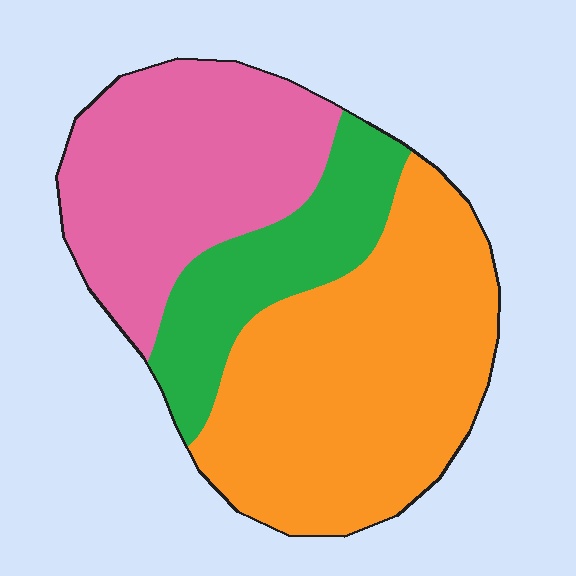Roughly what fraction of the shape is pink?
Pink covers 33% of the shape.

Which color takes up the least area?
Green, at roughly 20%.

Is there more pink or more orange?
Orange.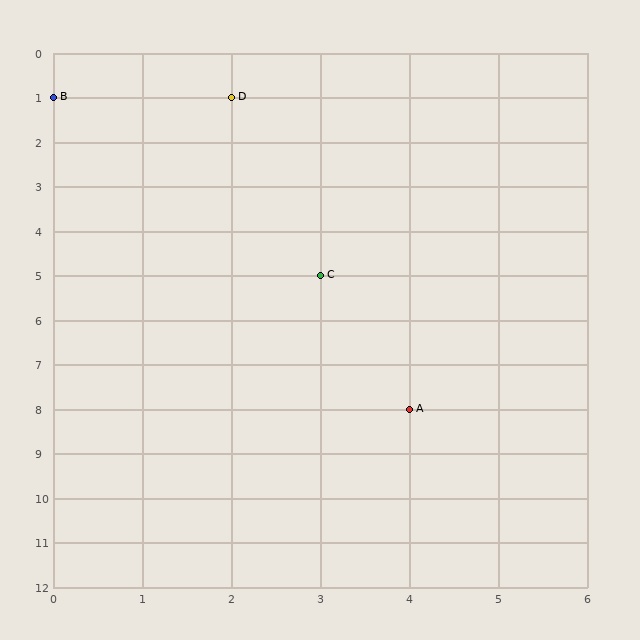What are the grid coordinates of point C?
Point C is at grid coordinates (3, 5).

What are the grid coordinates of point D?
Point D is at grid coordinates (2, 1).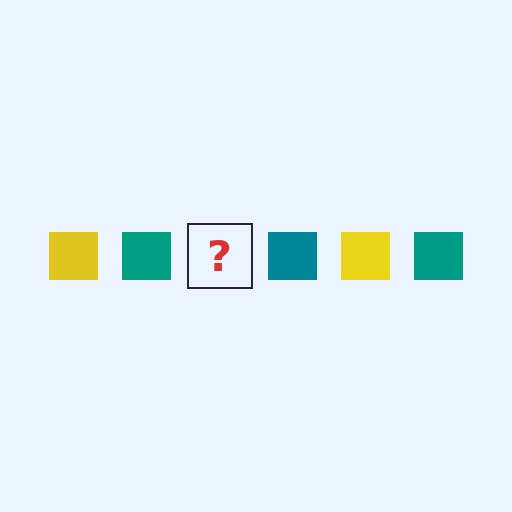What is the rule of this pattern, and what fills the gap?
The rule is that the pattern cycles through yellow, teal squares. The gap should be filled with a yellow square.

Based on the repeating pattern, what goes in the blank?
The blank should be a yellow square.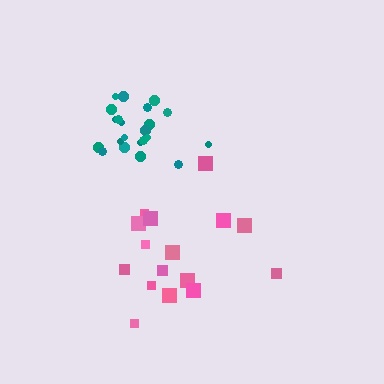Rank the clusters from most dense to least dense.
teal, pink.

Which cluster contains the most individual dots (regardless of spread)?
Teal (22).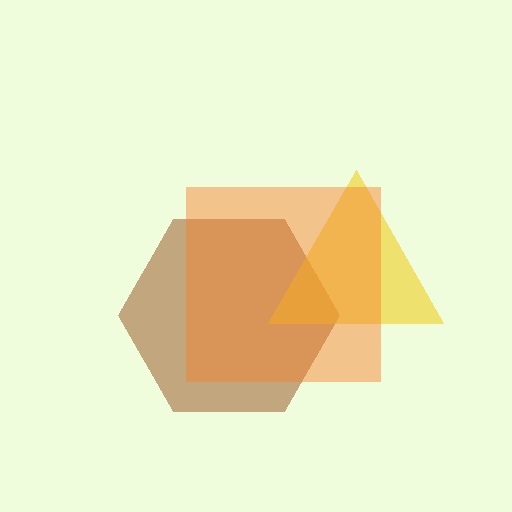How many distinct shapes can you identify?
There are 3 distinct shapes: a brown hexagon, a yellow triangle, an orange square.